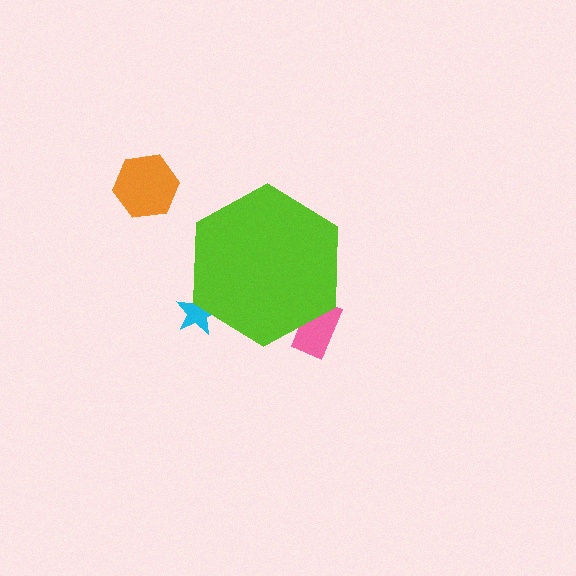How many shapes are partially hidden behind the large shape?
2 shapes are partially hidden.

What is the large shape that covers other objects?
A lime hexagon.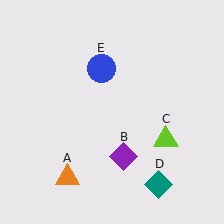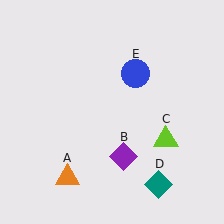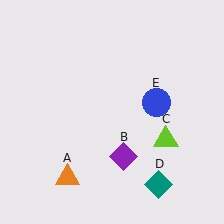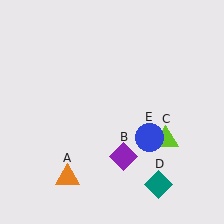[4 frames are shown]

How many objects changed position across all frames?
1 object changed position: blue circle (object E).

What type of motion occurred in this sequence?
The blue circle (object E) rotated clockwise around the center of the scene.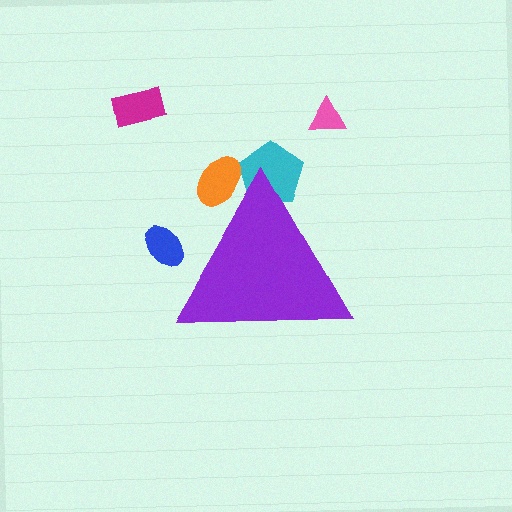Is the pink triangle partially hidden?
No, the pink triangle is fully visible.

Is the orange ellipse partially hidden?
Yes, the orange ellipse is partially hidden behind the purple triangle.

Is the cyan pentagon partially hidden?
Yes, the cyan pentagon is partially hidden behind the purple triangle.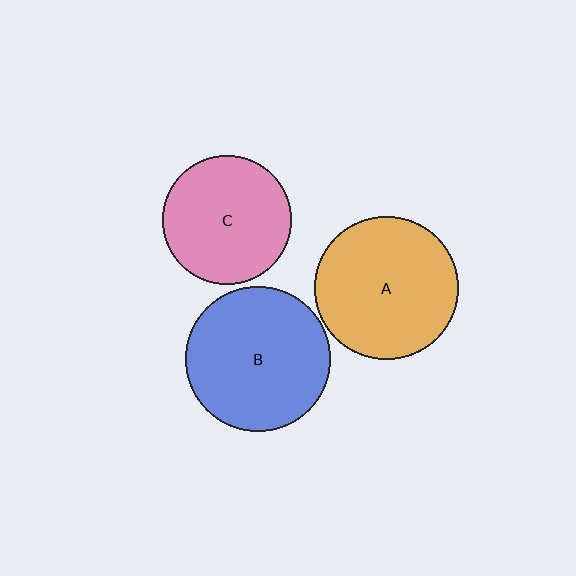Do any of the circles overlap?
No, none of the circles overlap.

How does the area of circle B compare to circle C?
Approximately 1.3 times.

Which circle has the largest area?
Circle B (blue).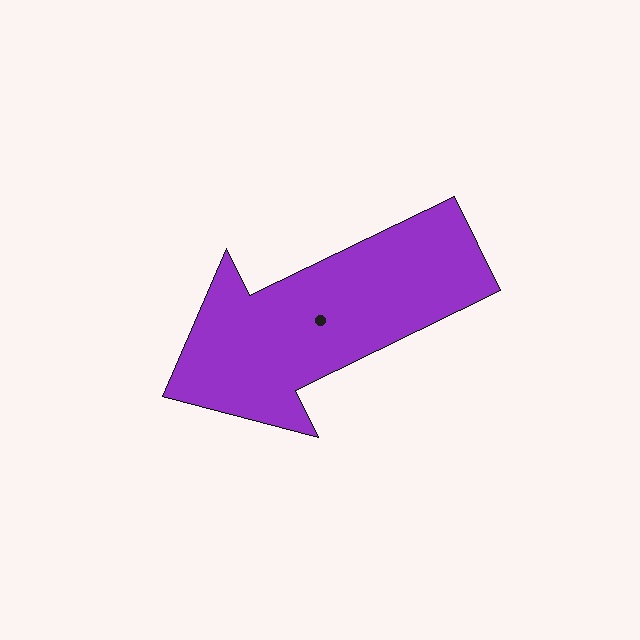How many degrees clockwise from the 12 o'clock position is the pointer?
Approximately 244 degrees.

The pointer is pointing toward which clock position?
Roughly 8 o'clock.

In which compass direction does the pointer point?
Southwest.